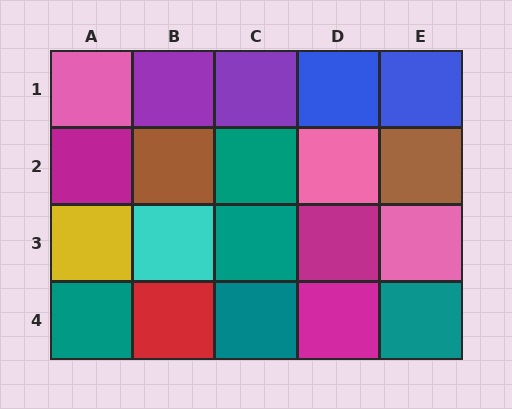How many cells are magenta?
3 cells are magenta.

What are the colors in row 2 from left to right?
Magenta, brown, teal, pink, brown.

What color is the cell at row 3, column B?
Cyan.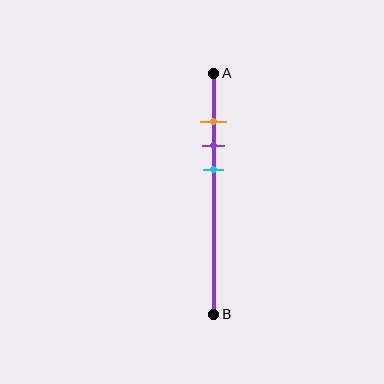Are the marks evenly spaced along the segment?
Yes, the marks are approximately evenly spaced.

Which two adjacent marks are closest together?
The orange and purple marks are the closest adjacent pair.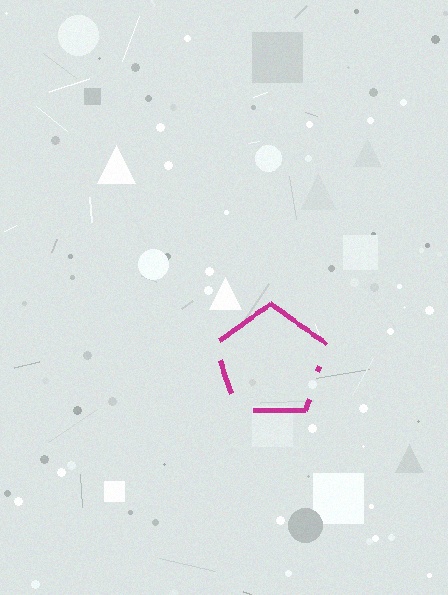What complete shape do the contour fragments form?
The contour fragments form a pentagon.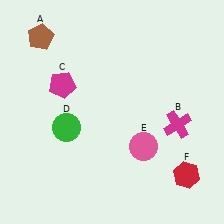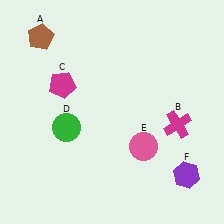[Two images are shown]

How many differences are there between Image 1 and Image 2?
There is 1 difference between the two images.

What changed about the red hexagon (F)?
In Image 1, F is red. In Image 2, it changed to purple.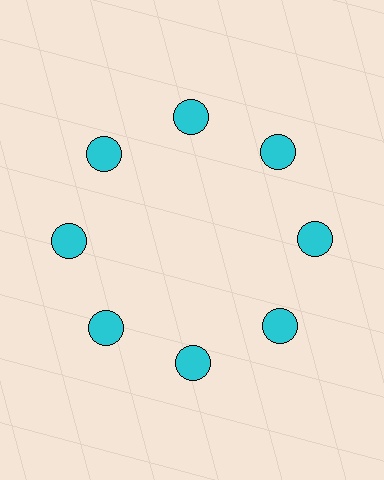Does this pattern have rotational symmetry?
Yes, this pattern has 8-fold rotational symmetry. It looks the same after rotating 45 degrees around the center.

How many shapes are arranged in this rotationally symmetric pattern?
There are 8 shapes, arranged in 8 groups of 1.